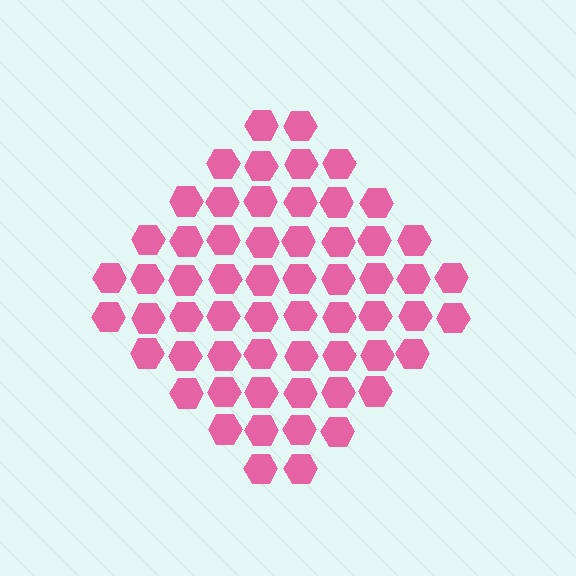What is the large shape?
The large shape is a diamond.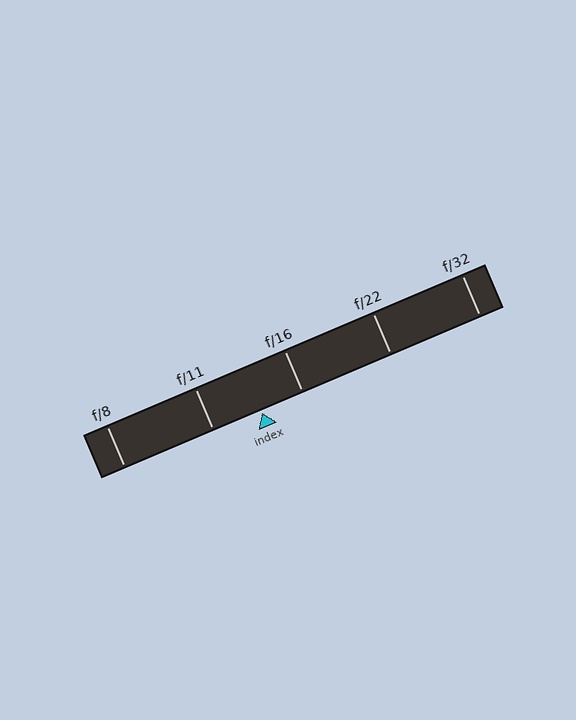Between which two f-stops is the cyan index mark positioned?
The index mark is between f/11 and f/16.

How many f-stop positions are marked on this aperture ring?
There are 5 f-stop positions marked.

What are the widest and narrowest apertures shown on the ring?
The widest aperture shown is f/8 and the narrowest is f/32.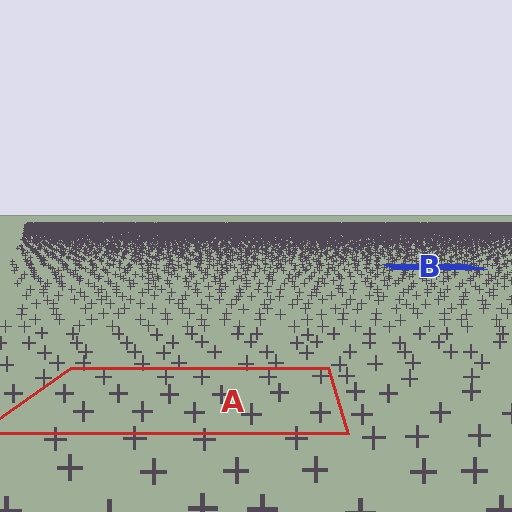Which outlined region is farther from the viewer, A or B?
Region B is farther from the viewer — the texture elements inside it appear smaller and more densely packed.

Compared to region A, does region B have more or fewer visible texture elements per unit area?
Region B has more texture elements per unit area — they are packed more densely because it is farther away.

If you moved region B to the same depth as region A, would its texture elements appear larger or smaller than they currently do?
They would appear larger. At a closer depth, the same texture elements are projected at a bigger on-screen size.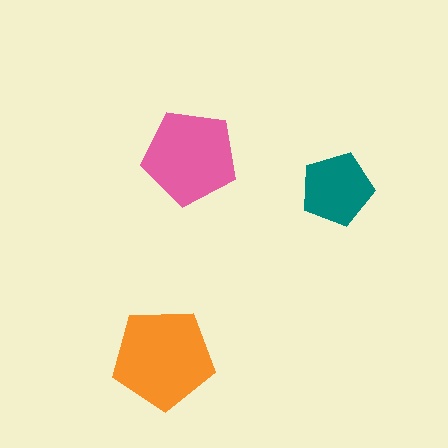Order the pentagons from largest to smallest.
the orange one, the pink one, the teal one.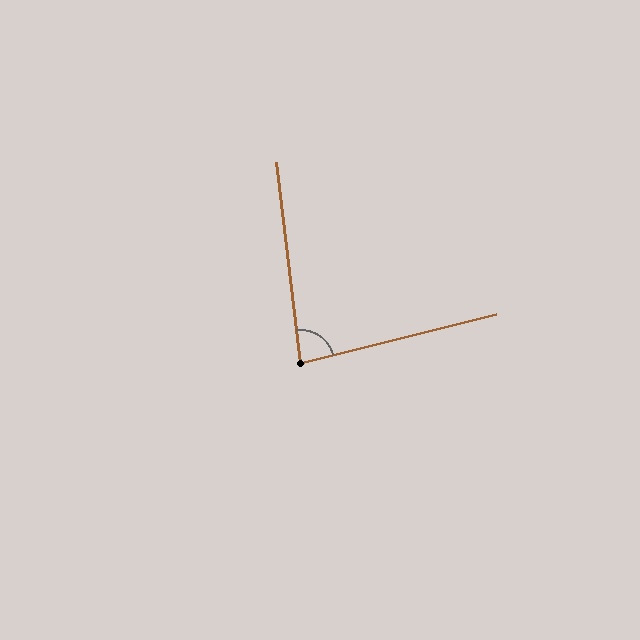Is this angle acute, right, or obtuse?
It is acute.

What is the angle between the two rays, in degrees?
Approximately 83 degrees.